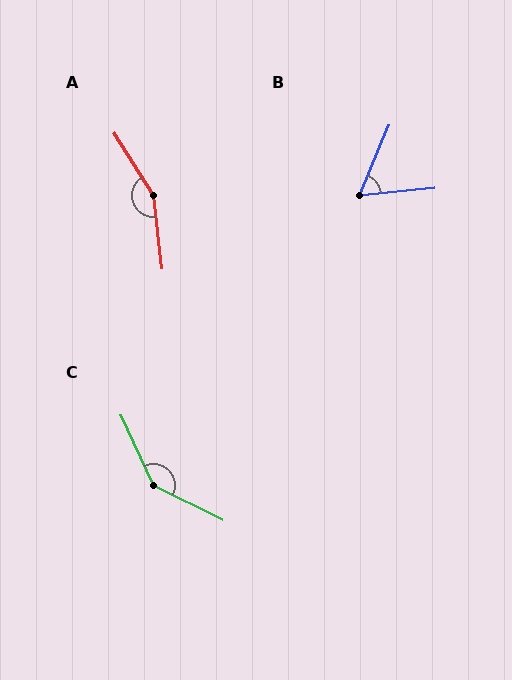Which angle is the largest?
A, at approximately 154 degrees.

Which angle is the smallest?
B, at approximately 62 degrees.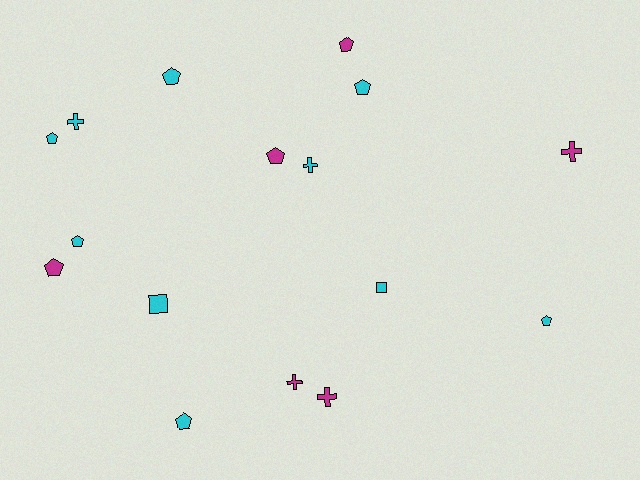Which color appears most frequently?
Cyan, with 10 objects.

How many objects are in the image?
There are 16 objects.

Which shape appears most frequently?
Pentagon, with 9 objects.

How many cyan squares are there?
There are 2 cyan squares.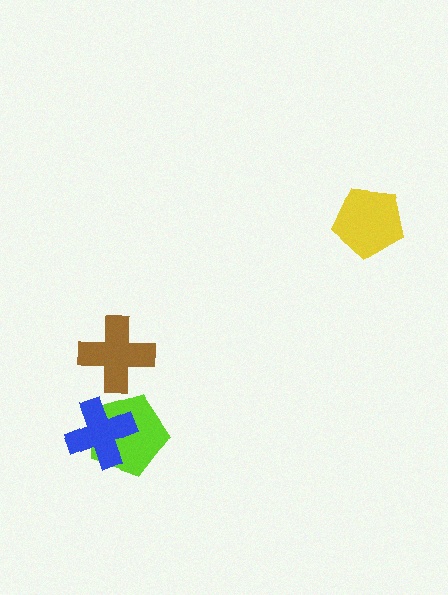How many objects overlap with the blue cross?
1 object overlaps with the blue cross.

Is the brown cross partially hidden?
No, no other shape covers it.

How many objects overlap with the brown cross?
0 objects overlap with the brown cross.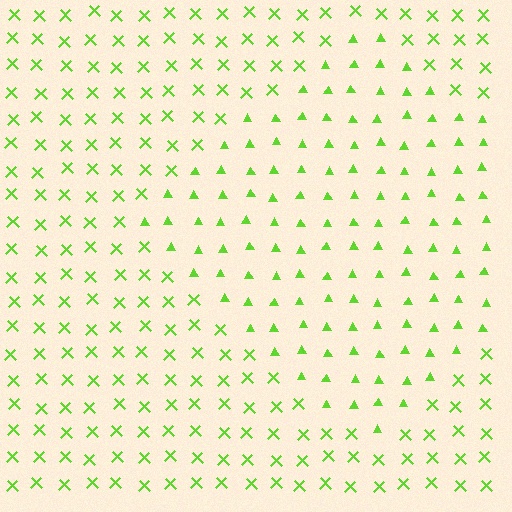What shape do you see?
I see a diamond.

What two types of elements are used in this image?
The image uses triangles inside the diamond region and X marks outside it.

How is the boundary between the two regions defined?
The boundary is defined by a change in element shape: triangles inside vs. X marks outside. All elements share the same color and spacing.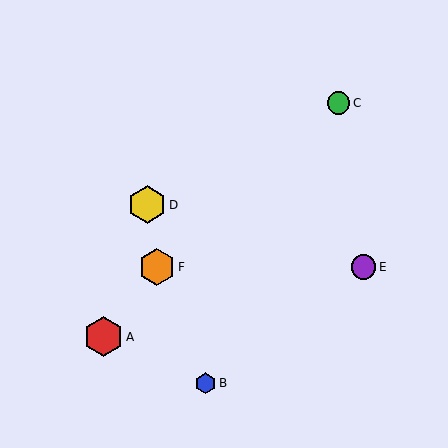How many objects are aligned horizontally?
2 objects (E, F) are aligned horizontally.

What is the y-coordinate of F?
Object F is at y≈267.